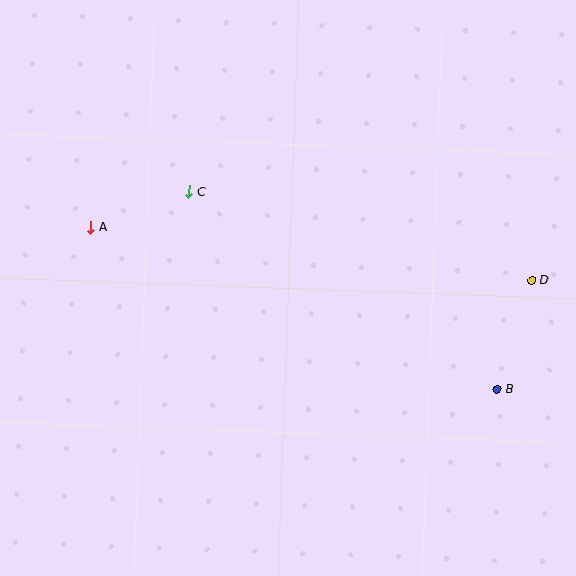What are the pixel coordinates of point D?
Point D is at (532, 280).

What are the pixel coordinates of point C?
Point C is at (189, 192).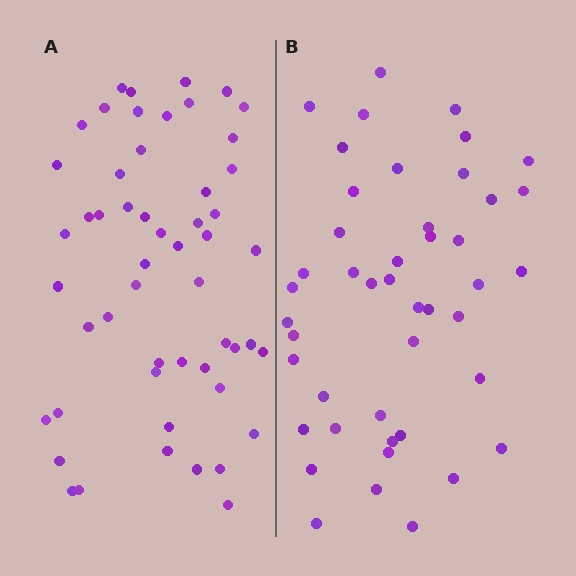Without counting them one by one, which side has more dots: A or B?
Region A (the left region) has more dots.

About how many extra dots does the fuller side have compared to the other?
Region A has roughly 8 or so more dots than region B.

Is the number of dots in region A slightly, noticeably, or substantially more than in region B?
Region A has only slightly more — the two regions are fairly close. The ratio is roughly 1.2 to 1.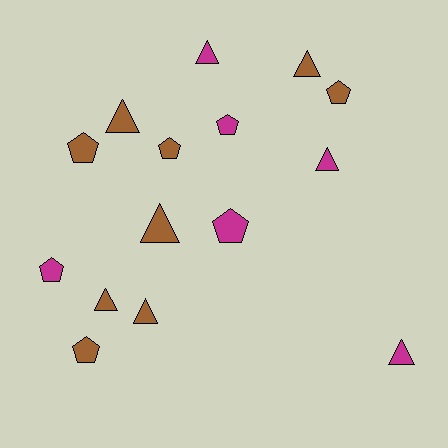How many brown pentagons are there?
There are 4 brown pentagons.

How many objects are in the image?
There are 15 objects.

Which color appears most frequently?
Brown, with 9 objects.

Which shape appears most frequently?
Triangle, with 8 objects.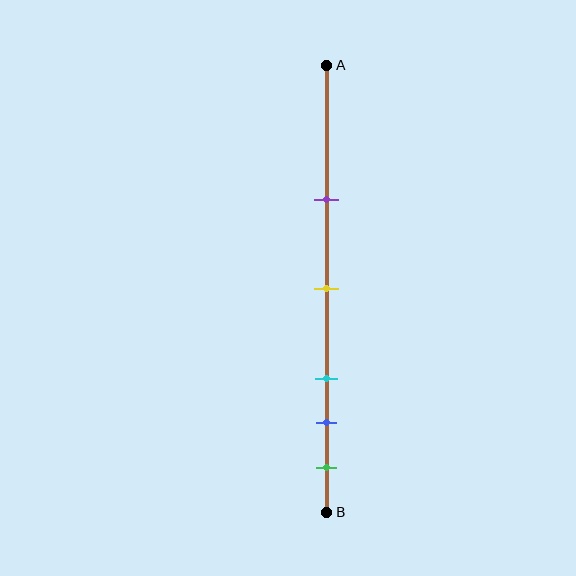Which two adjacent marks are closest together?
The blue and green marks are the closest adjacent pair.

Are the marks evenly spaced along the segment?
No, the marks are not evenly spaced.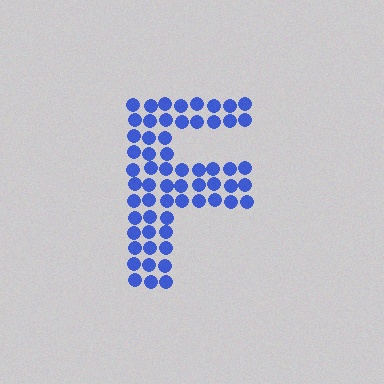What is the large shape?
The large shape is the letter F.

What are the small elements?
The small elements are circles.